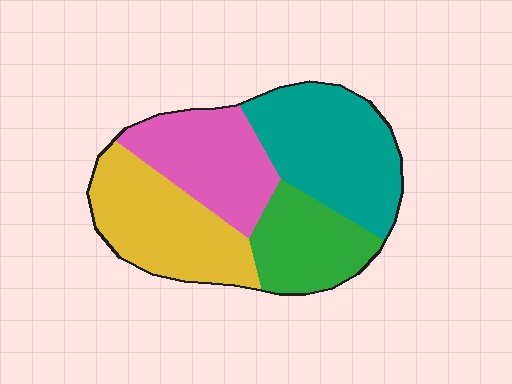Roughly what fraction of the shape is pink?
Pink covers 23% of the shape.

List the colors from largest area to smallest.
From largest to smallest: teal, yellow, pink, green.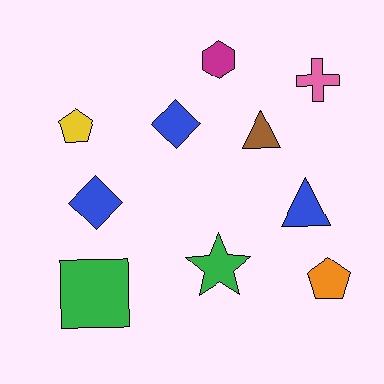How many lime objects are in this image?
There are no lime objects.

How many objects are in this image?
There are 10 objects.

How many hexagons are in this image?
There is 1 hexagon.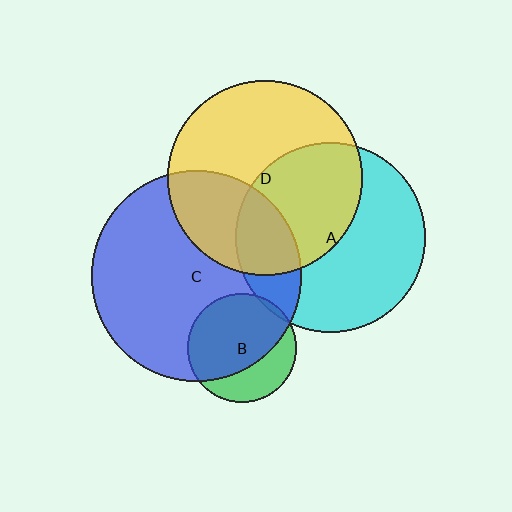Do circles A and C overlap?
Yes.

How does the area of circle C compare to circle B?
Approximately 3.7 times.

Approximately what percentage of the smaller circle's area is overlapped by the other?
Approximately 20%.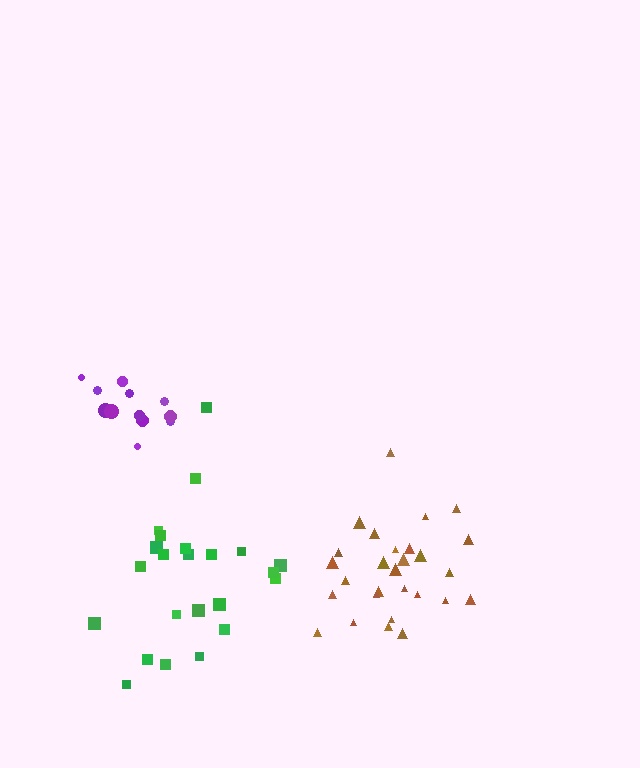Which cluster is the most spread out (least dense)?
Green.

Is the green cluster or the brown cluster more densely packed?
Brown.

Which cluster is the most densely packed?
Purple.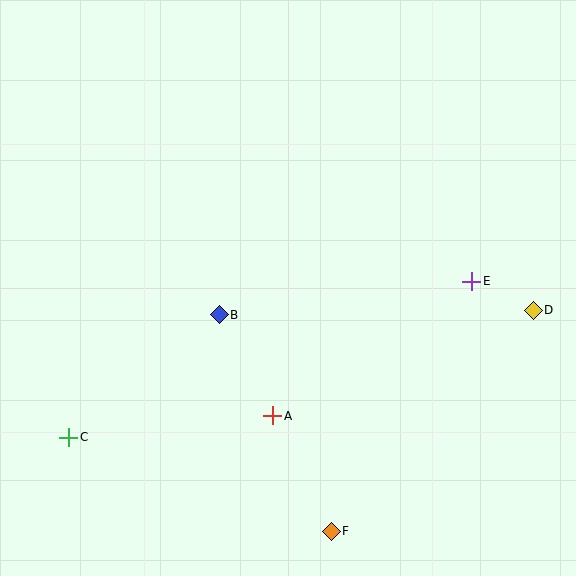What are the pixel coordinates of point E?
Point E is at (472, 281).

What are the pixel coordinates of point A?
Point A is at (273, 416).